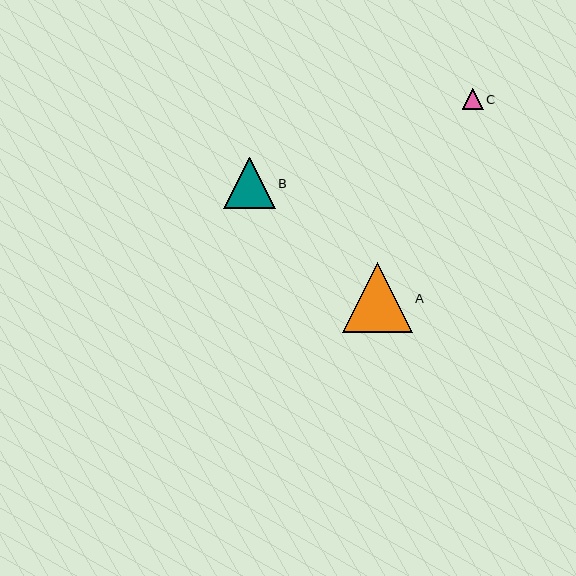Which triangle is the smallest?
Triangle C is the smallest with a size of approximately 20 pixels.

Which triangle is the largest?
Triangle A is the largest with a size of approximately 70 pixels.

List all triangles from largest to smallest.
From largest to smallest: A, B, C.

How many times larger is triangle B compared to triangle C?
Triangle B is approximately 2.5 times the size of triangle C.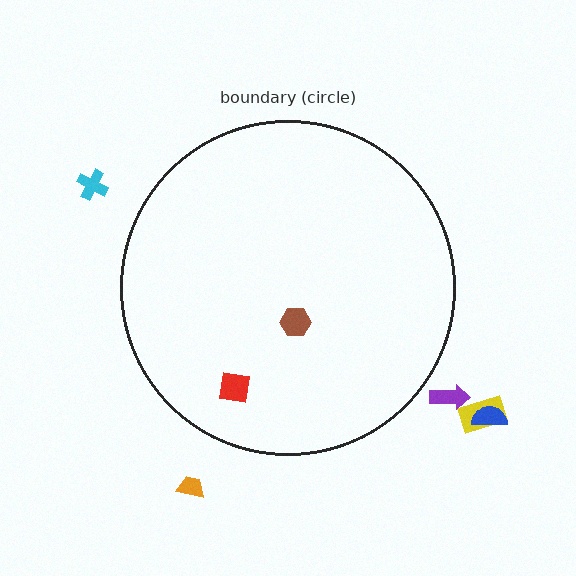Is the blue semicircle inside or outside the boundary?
Outside.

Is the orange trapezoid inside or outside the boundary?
Outside.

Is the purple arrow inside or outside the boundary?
Outside.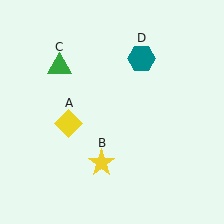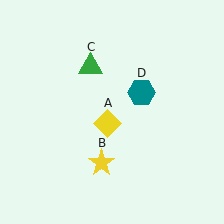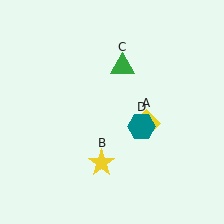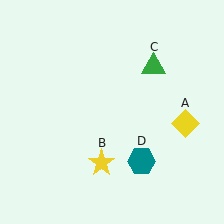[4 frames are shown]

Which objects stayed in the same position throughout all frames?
Yellow star (object B) remained stationary.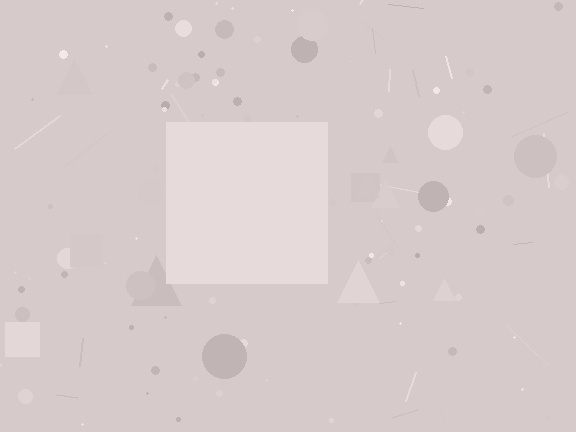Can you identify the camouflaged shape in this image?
The camouflaged shape is a square.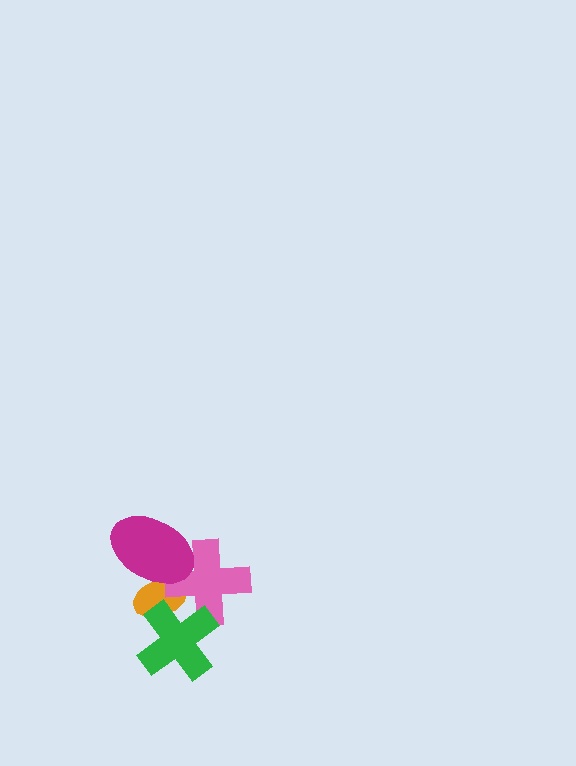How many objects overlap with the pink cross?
3 objects overlap with the pink cross.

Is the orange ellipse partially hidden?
Yes, it is partially covered by another shape.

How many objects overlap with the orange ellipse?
3 objects overlap with the orange ellipse.